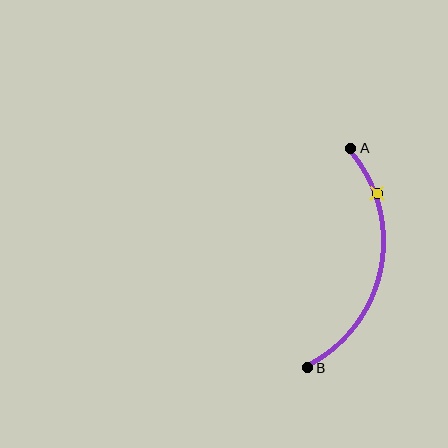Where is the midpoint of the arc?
The arc midpoint is the point on the curve farthest from the straight line joining A and B. It sits to the right of that line.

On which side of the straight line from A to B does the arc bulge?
The arc bulges to the right of the straight line connecting A and B.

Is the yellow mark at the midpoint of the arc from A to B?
No. The yellow mark lies on the arc but is closer to endpoint A. The arc midpoint would be at the point on the curve equidistant along the arc from both A and B.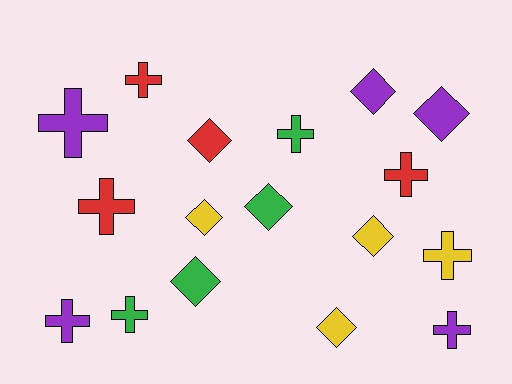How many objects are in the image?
There are 17 objects.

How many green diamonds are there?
There are 2 green diamonds.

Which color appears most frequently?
Purple, with 5 objects.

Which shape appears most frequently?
Cross, with 9 objects.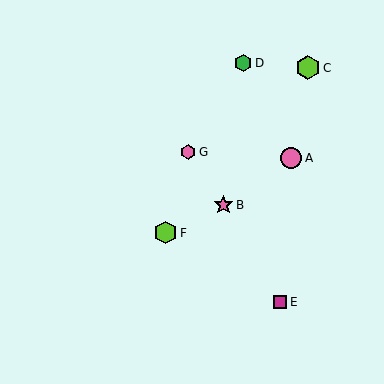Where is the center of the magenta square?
The center of the magenta square is at (280, 302).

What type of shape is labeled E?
Shape E is a magenta square.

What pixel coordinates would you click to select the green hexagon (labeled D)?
Click at (243, 63) to select the green hexagon D.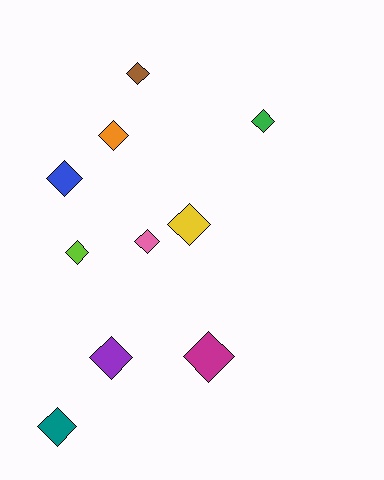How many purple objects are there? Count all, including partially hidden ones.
There is 1 purple object.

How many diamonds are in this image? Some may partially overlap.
There are 10 diamonds.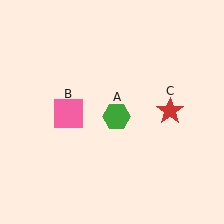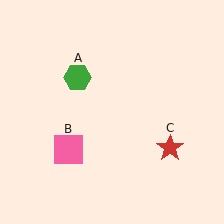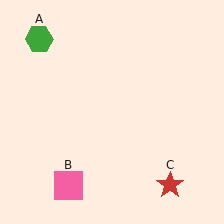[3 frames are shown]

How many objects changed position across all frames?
3 objects changed position: green hexagon (object A), pink square (object B), red star (object C).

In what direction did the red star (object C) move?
The red star (object C) moved down.